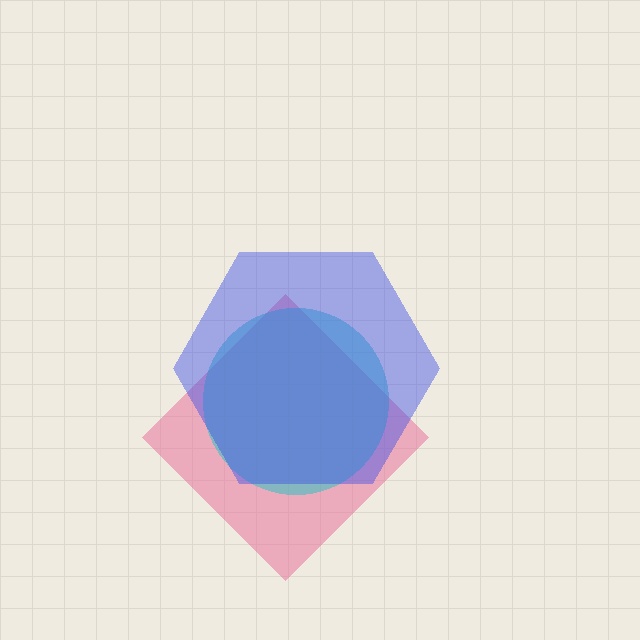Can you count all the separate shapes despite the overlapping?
Yes, there are 3 separate shapes.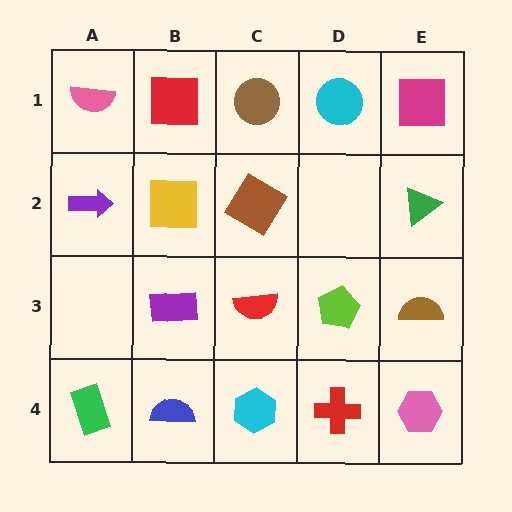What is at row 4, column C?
A cyan hexagon.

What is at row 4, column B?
A blue semicircle.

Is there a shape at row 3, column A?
No, that cell is empty.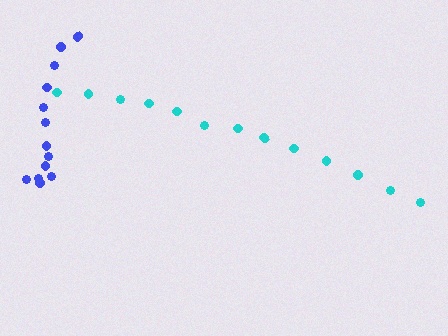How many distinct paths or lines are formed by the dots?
There are 2 distinct paths.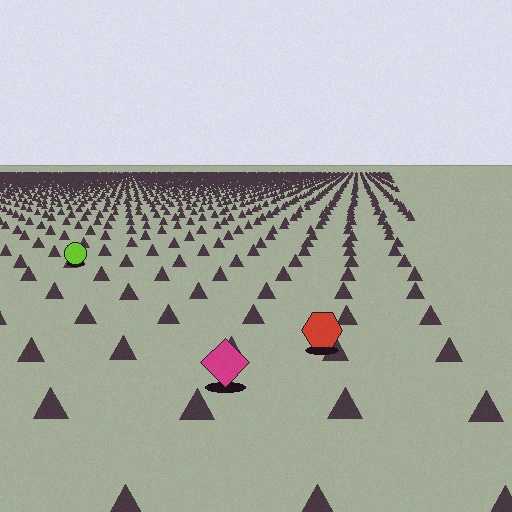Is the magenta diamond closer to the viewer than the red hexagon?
Yes. The magenta diamond is closer — you can tell from the texture gradient: the ground texture is coarser near it.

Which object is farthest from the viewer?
The lime circle is farthest from the viewer. It appears smaller and the ground texture around it is denser.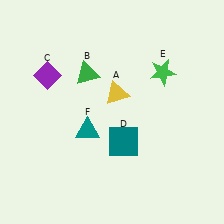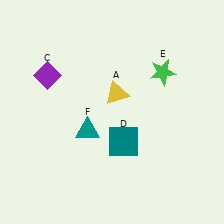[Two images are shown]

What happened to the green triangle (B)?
The green triangle (B) was removed in Image 2. It was in the top-left area of Image 1.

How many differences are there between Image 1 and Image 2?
There is 1 difference between the two images.